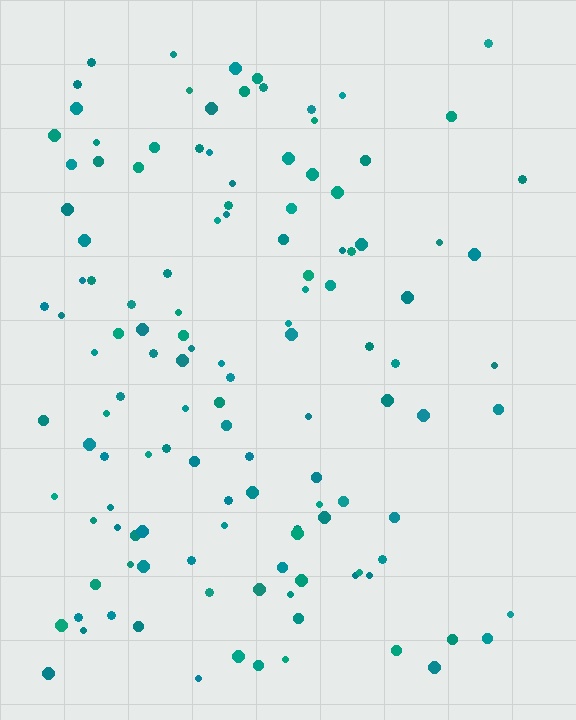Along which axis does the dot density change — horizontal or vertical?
Horizontal.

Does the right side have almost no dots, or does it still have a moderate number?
Still a moderate number, just noticeably fewer than the left.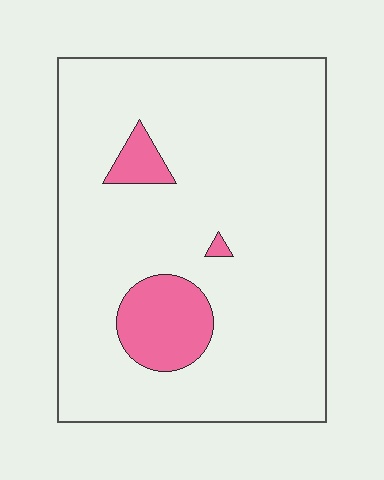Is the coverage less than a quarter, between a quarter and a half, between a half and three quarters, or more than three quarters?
Less than a quarter.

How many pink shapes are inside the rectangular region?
3.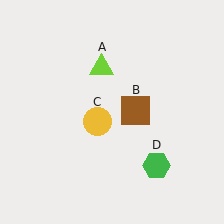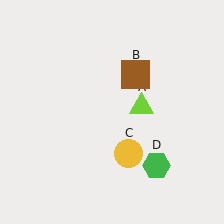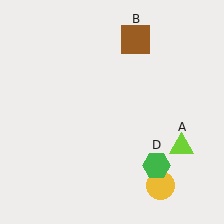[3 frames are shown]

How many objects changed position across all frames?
3 objects changed position: lime triangle (object A), brown square (object B), yellow circle (object C).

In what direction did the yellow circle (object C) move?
The yellow circle (object C) moved down and to the right.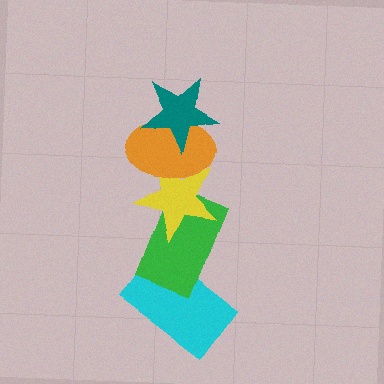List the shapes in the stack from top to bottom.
From top to bottom: the teal star, the orange ellipse, the yellow star, the green rectangle, the cyan rectangle.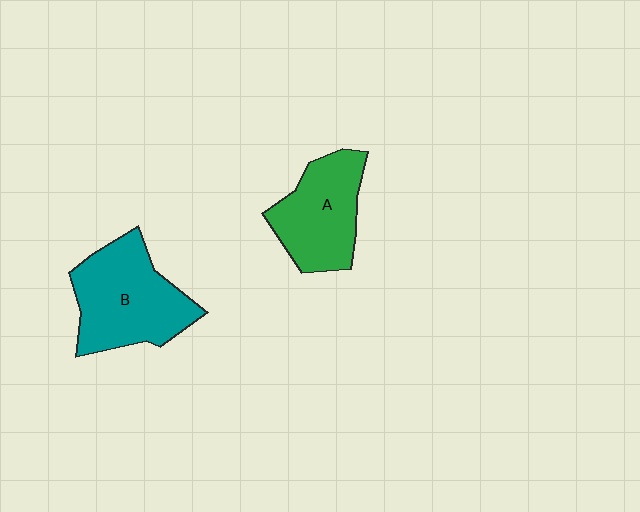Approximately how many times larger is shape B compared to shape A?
Approximately 1.2 times.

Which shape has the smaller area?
Shape A (green).